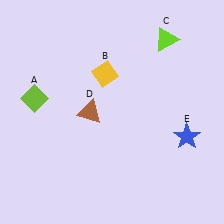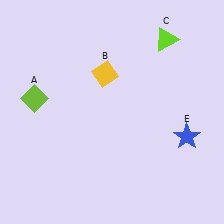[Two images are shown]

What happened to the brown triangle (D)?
The brown triangle (D) was removed in Image 2. It was in the bottom-left area of Image 1.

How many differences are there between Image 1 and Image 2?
There is 1 difference between the two images.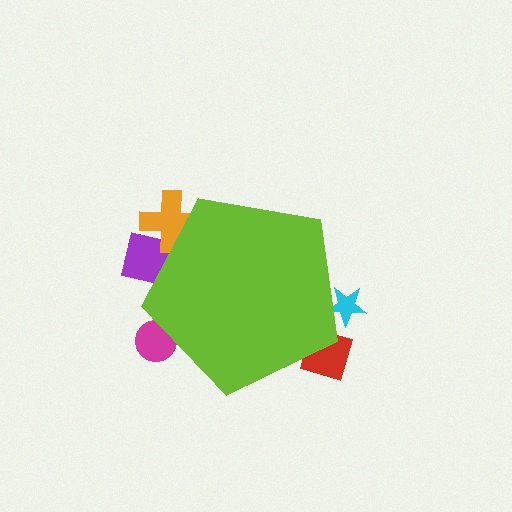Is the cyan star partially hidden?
Yes, the cyan star is partially hidden behind the lime pentagon.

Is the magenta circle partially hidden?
Yes, the magenta circle is partially hidden behind the lime pentagon.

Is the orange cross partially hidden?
Yes, the orange cross is partially hidden behind the lime pentagon.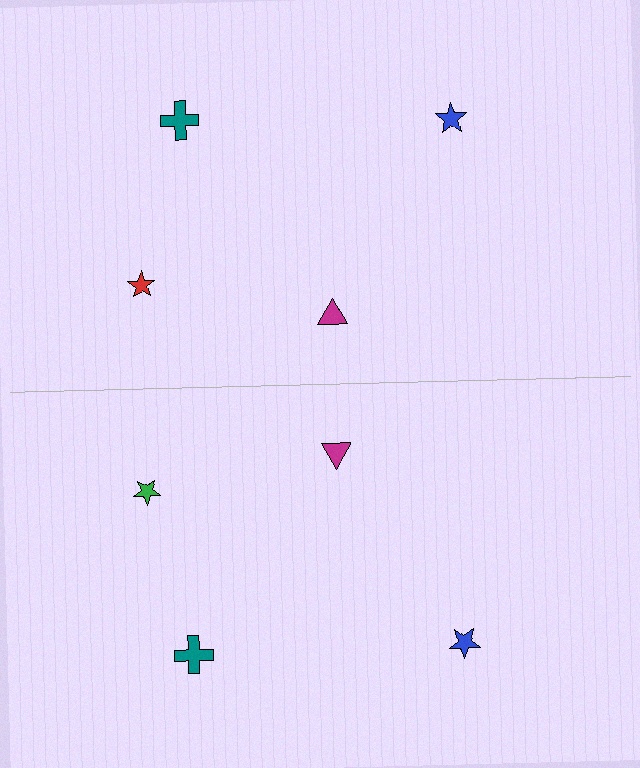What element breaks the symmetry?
The green star on the bottom side breaks the symmetry — its mirror counterpart is red.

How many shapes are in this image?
There are 8 shapes in this image.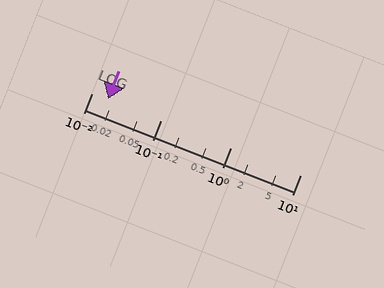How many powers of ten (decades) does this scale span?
The scale spans 3 decades, from 0.01 to 10.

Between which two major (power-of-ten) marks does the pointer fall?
The pointer is between 0.01 and 0.1.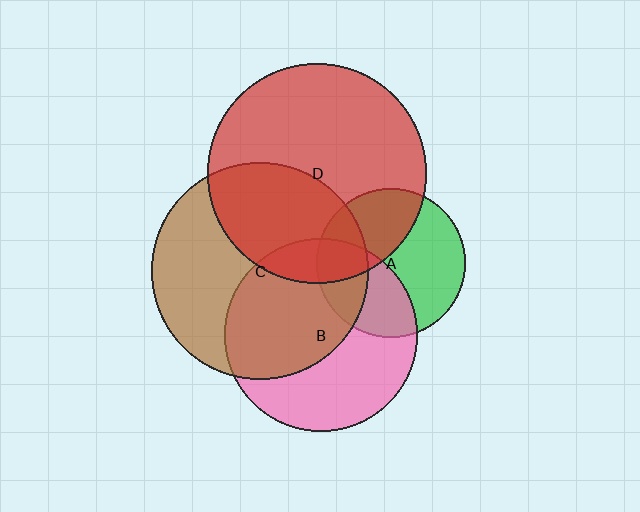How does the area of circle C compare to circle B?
Approximately 1.3 times.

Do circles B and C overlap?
Yes.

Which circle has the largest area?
Circle D (red).